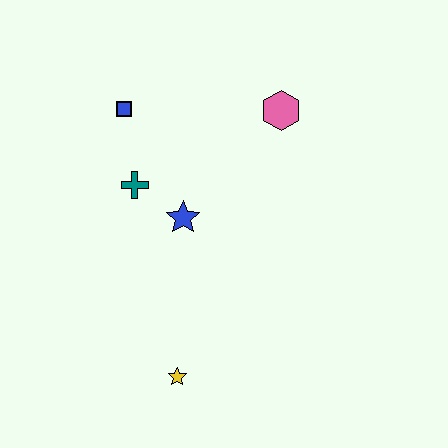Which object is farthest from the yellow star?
The pink hexagon is farthest from the yellow star.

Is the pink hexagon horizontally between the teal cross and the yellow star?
No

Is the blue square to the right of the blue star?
No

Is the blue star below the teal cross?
Yes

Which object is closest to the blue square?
The teal cross is closest to the blue square.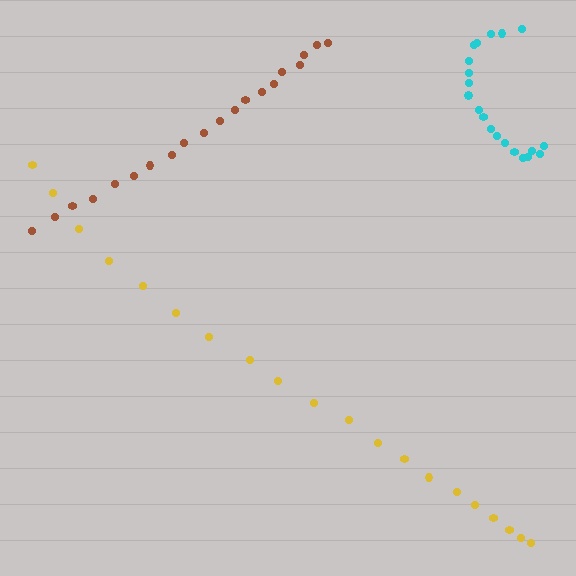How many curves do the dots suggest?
There are 3 distinct paths.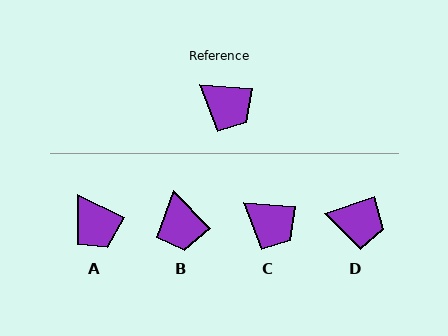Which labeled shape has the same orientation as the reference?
C.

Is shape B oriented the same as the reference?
No, it is off by about 41 degrees.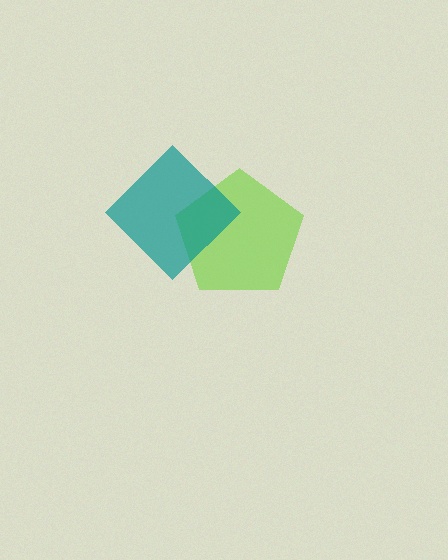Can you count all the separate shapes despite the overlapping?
Yes, there are 2 separate shapes.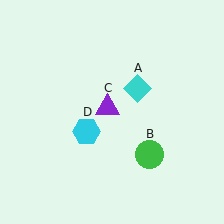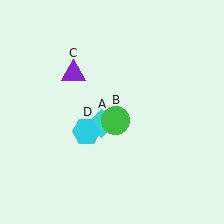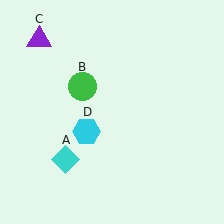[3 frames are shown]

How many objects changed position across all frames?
3 objects changed position: cyan diamond (object A), green circle (object B), purple triangle (object C).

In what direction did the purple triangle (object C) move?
The purple triangle (object C) moved up and to the left.